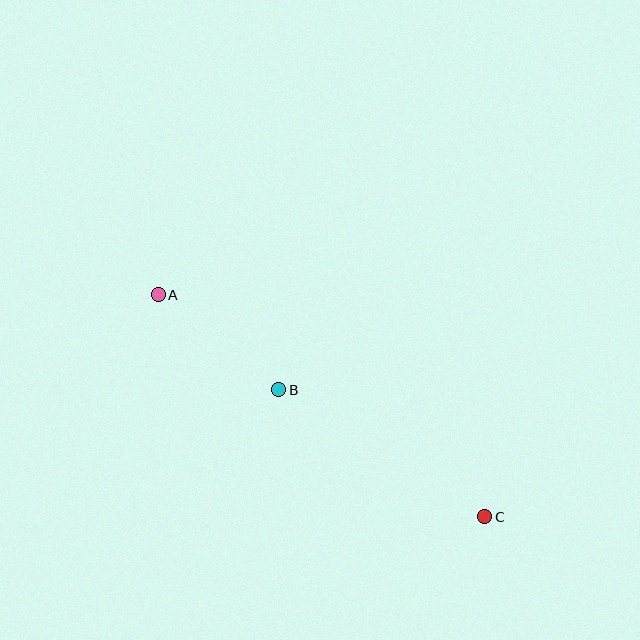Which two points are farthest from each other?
Points A and C are farthest from each other.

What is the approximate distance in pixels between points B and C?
The distance between B and C is approximately 241 pixels.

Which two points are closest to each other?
Points A and B are closest to each other.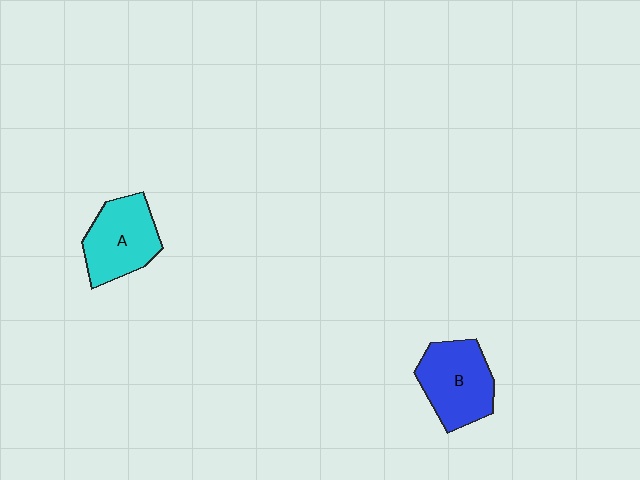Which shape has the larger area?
Shape B (blue).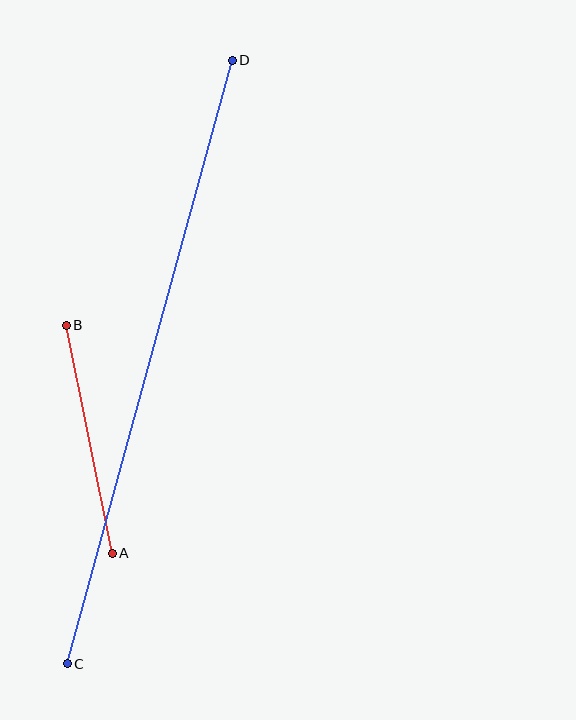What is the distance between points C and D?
The distance is approximately 626 pixels.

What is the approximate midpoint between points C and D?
The midpoint is at approximately (150, 362) pixels.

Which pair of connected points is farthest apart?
Points C and D are farthest apart.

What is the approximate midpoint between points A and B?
The midpoint is at approximately (89, 439) pixels.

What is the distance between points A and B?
The distance is approximately 233 pixels.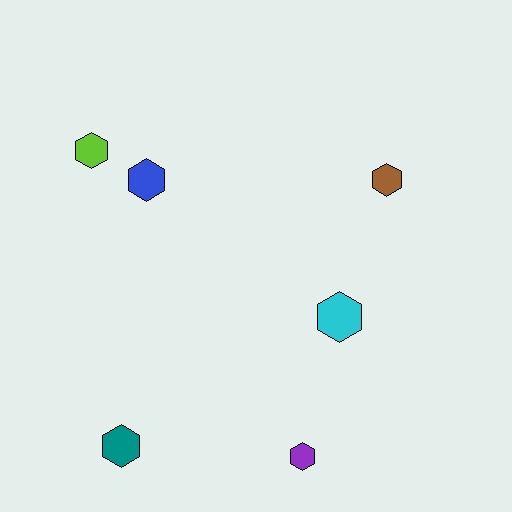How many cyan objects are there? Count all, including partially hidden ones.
There is 1 cyan object.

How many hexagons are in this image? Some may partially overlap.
There are 6 hexagons.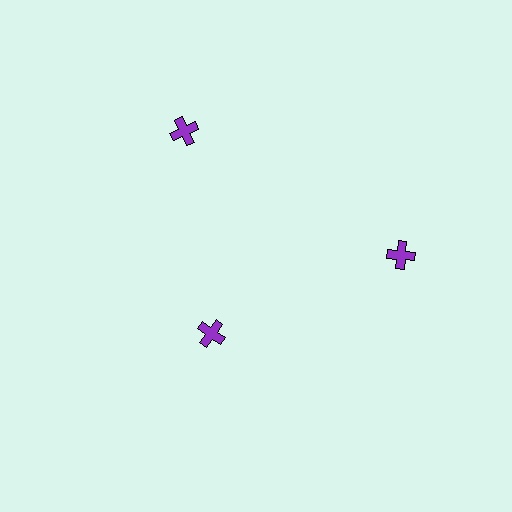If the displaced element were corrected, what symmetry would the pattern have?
It would have 3-fold rotational symmetry — the pattern would map onto itself every 120 degrees.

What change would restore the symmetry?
The symmetry would be restored by moving it outward, back onto the ring so that all 3 crosses sit at equal angles and equal distance from the center.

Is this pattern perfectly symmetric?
No. The 3 purple crosses are arranged in a ring, but one element near the 7 o'clock position is pulled inward toward the center, breaking the 3-fold rotational symmetry.